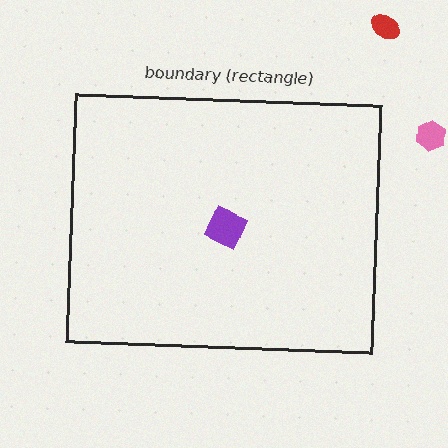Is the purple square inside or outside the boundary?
Inside.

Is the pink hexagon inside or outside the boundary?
Outside.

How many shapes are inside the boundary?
1 inside, 2 outside.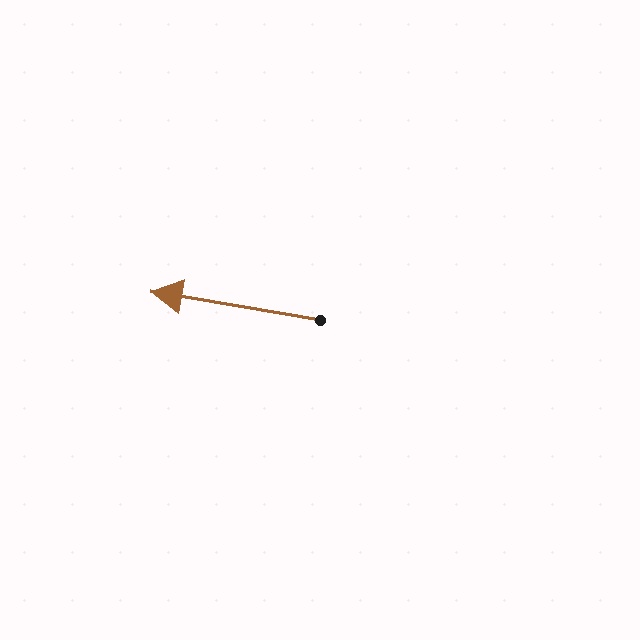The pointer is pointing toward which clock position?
Roughly 9 o'clock.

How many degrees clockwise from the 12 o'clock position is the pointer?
Approximately 280 degrees.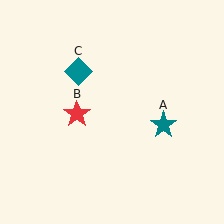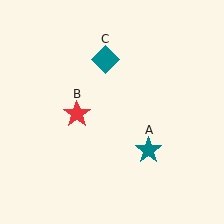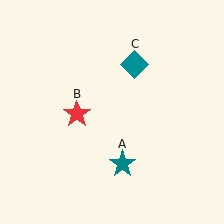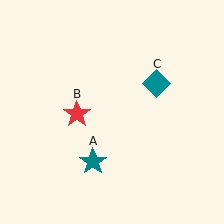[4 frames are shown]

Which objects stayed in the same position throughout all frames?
Red star (object B) remained stationary.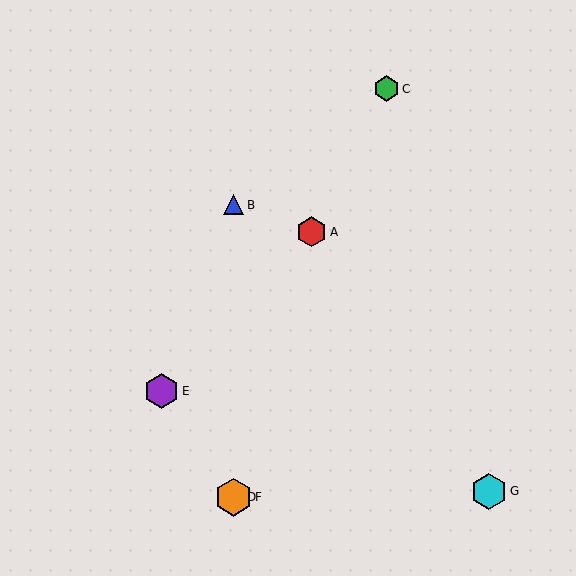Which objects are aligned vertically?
Objects B, D, F are aligned vertically.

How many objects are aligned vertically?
3 objects (B, D, F) are aligned vertically.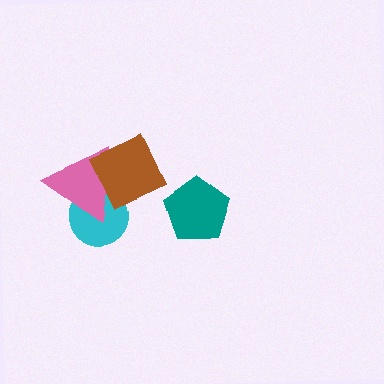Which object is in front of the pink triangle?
The brown diamond is in front of the pink triangle.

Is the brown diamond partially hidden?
No, no other shape covers it.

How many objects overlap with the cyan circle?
2 objects overlap with the cyan circle.